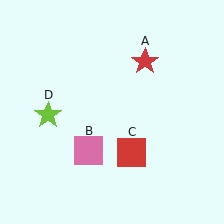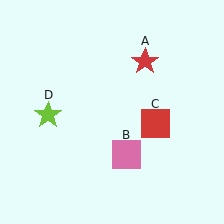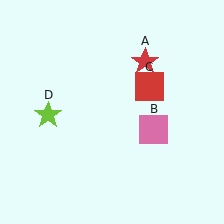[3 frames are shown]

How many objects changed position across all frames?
2 objects changed position: pink square (object B), red square (object C).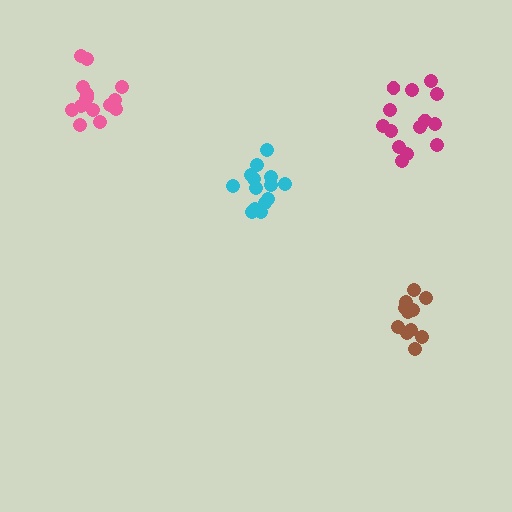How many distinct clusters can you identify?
There are 4 distinct clusters.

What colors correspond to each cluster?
The clusters are colored: pink, magenta, brown, cyan.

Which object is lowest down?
The brown cluster is bottommost.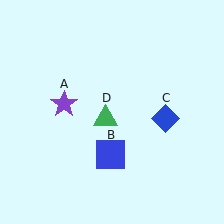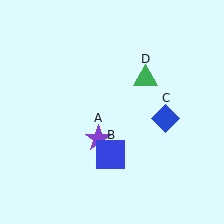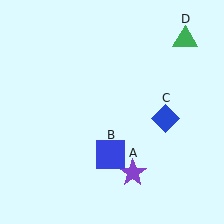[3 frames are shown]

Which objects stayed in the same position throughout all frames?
Blue square (object B) and blue diamond (object C) remained stationary.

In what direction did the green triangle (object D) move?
The green triangle (object D) moved up and to the right.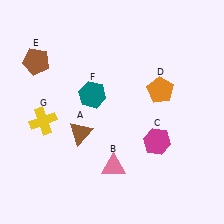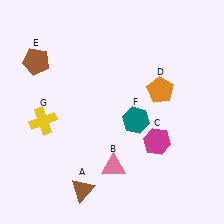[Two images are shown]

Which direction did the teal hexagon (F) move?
The teal hexagon (F) moved right.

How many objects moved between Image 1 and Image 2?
2 objects moved between the two images.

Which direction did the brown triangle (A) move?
The brown triangle (A) moved down.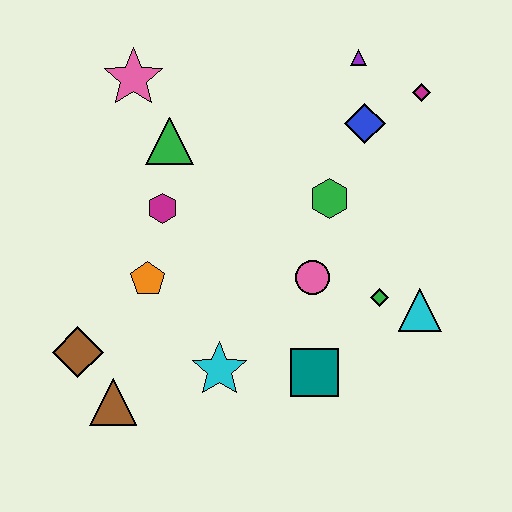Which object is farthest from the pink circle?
The pink star is farthest from the pink circle.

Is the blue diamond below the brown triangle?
No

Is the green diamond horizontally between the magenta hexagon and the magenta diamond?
Yes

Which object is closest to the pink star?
The green triangle is closest to the pink star.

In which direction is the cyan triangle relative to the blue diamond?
The cyan triangle is below the blue diamond.